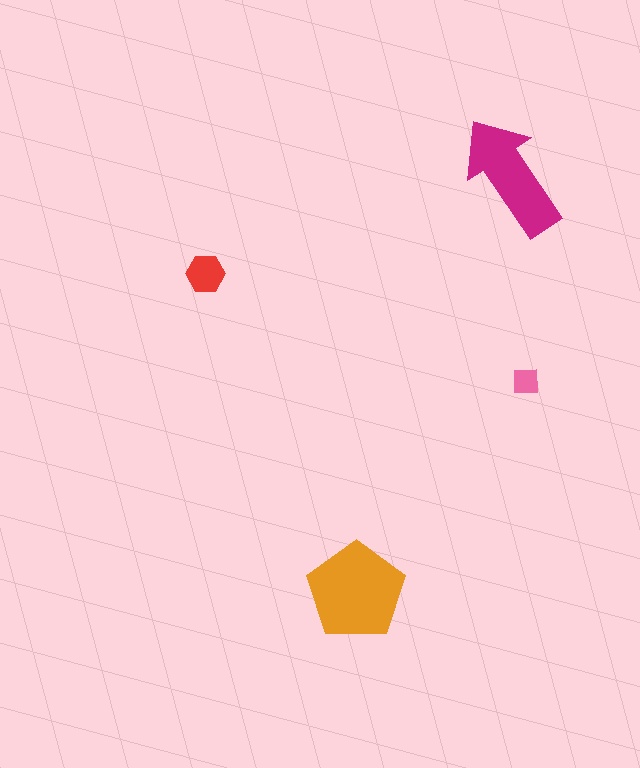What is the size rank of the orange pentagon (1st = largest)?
1st.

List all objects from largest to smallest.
The orange pentagon, the magenta arrow, the red hexagon, the pink square.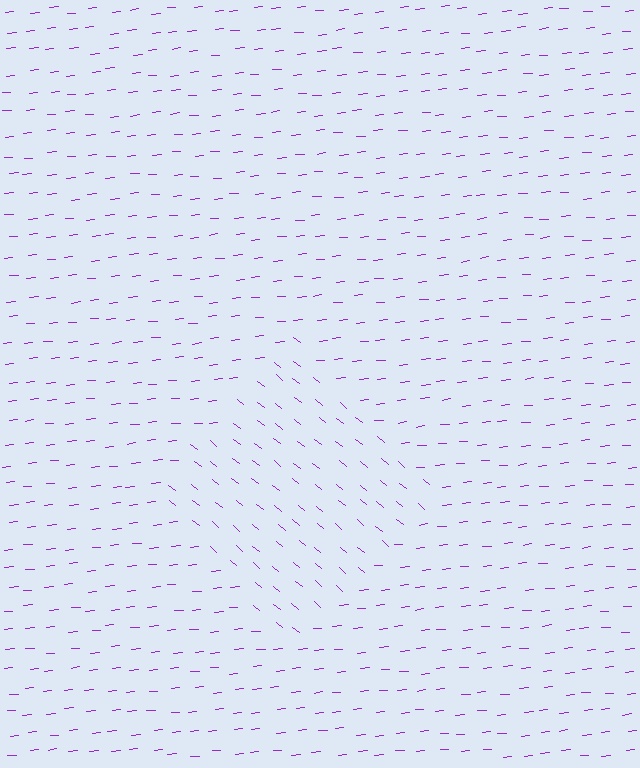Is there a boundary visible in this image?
Yes, there is a texture boundary formed by a change in line orientation.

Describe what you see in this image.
The image is filled with small purple line segments. A diamond region in the image has lines oriented differently from the surrounding lines, creating a visible texture boundary.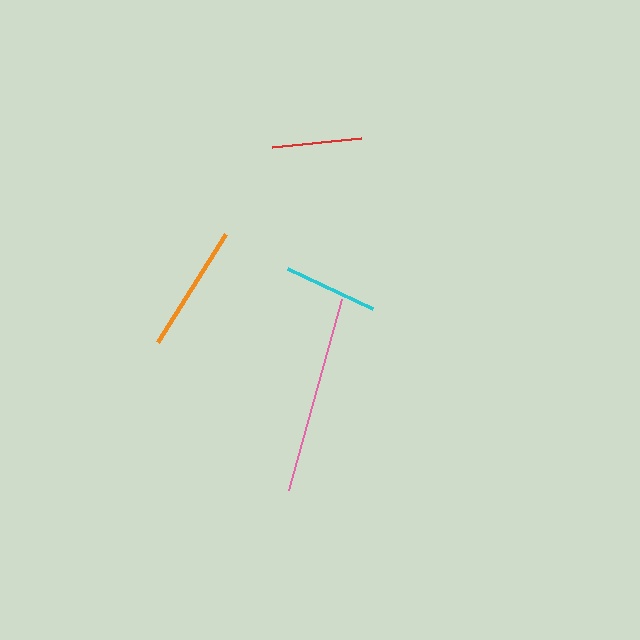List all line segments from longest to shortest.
From longest to shortest: pink, orange, cyan, red.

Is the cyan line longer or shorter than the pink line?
The pink line is longer than the cyan line.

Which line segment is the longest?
The pink line is the longest at approximately 199 pixels.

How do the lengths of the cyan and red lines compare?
The cyan and red lines are approximately the same length.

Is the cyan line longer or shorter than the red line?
The cyan line is longer than the red line.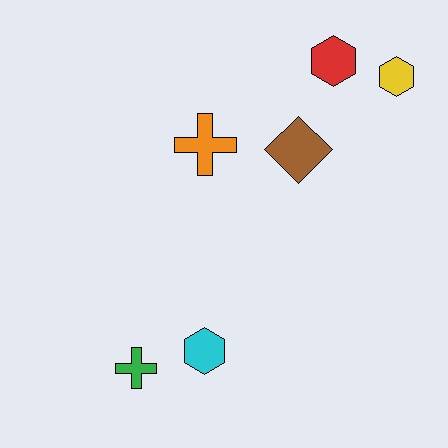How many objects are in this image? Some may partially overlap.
There are 6 objects.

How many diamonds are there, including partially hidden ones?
There is 1 diamond.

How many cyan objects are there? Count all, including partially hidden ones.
There is 1 cyan object.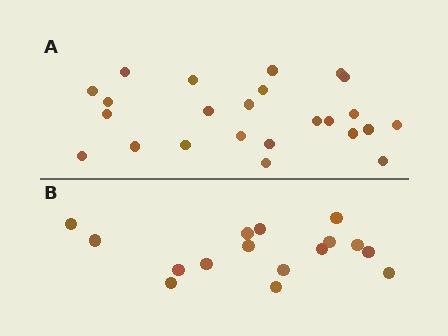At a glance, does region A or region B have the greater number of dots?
Region A (the top region) has more dots.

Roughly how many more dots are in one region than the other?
Region A has roughly 8 or so more dots than region B.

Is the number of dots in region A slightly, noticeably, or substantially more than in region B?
Region A has substantially more. The ratio is roughly 1.5 to 1.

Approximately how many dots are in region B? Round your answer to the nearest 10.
About 20 dots. (The exact count is 16, which rounds to 20.)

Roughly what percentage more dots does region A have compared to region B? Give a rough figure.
About 50% more.